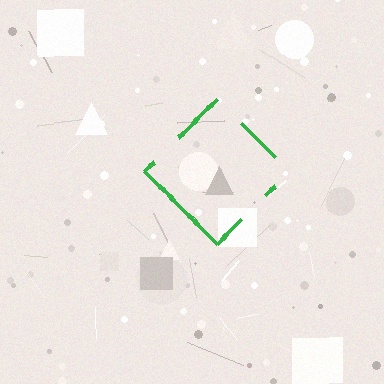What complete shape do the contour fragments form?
The contour fragments form a diamond.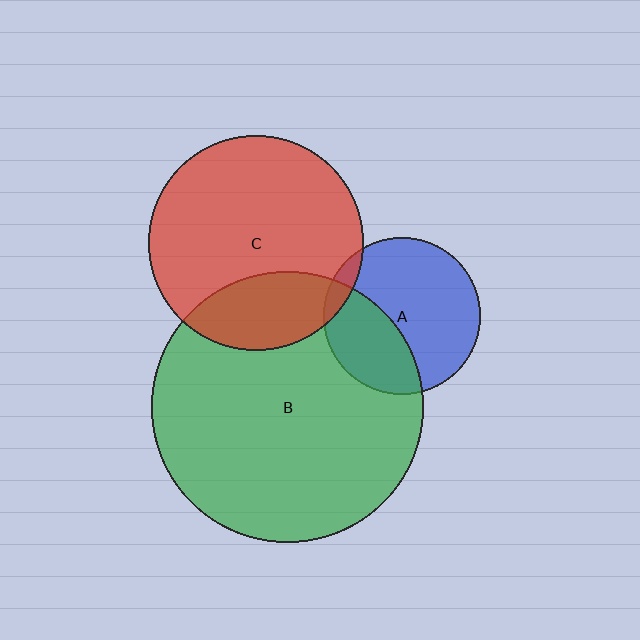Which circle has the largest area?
Circle B (green).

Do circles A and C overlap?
Yes.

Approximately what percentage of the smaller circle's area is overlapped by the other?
Approximately 5%.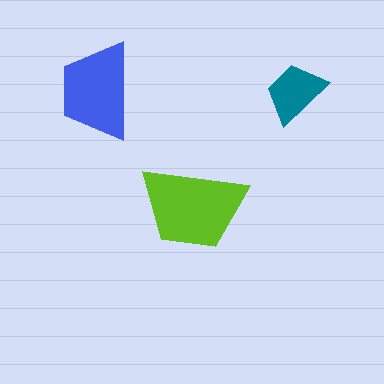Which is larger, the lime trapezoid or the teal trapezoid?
The lime one.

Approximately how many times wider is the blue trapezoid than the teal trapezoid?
About 1.5 times wider.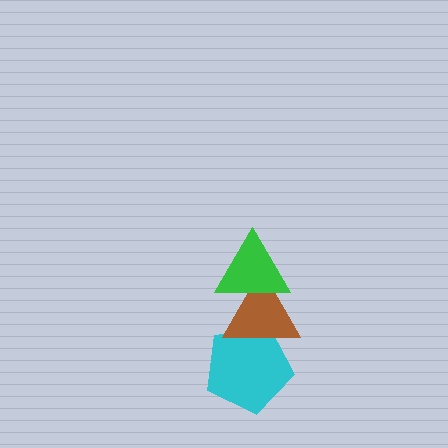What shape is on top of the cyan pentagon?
The brown triangle is on top of the cyan pentagon.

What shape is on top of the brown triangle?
The green triangle is on top of the brown triangle.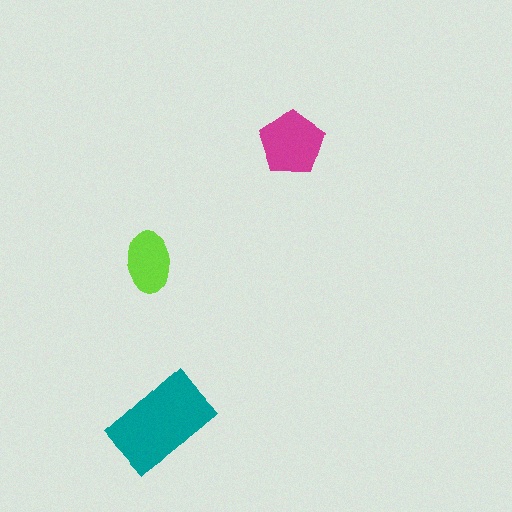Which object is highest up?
The magenta pentagon is topmost.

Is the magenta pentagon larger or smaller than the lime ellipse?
Larger.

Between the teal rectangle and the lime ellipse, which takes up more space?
The teal rectangle.